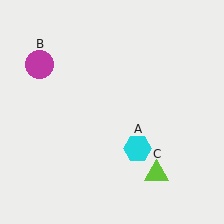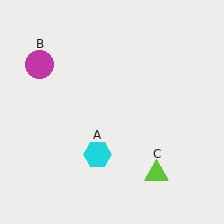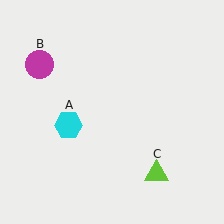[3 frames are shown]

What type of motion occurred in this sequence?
The cyan hexagon (object A) rotated clockwise around the center of the scene.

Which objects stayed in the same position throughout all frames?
Magenta circle (object B) and lime triangle (object C) remained stationary.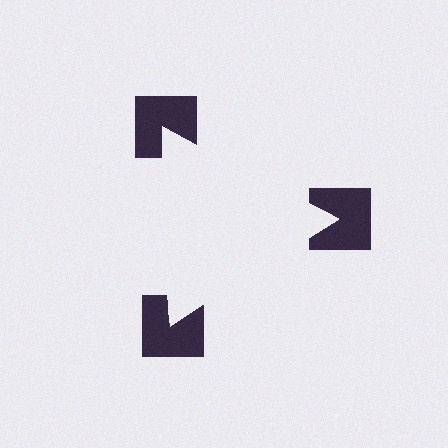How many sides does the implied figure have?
3 sides.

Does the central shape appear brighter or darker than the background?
It typically appears slightly brighter than the background, even though no actual brightness change is drawn.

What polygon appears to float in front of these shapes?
An illusory triangle — its edges are inferred from the aligned wedge cuts in the notched squares, not physically drawn.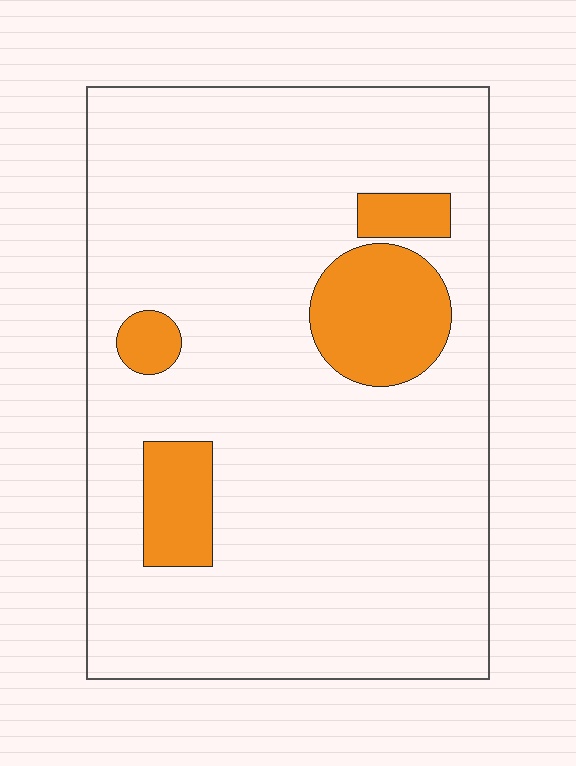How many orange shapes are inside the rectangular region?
4.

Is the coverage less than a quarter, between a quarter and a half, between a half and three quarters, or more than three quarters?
Less than a quarter.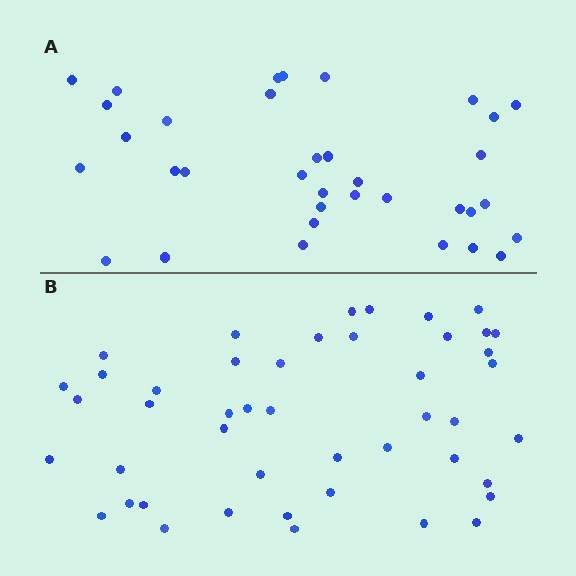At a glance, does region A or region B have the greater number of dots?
Region B (the bottom region) has more dots.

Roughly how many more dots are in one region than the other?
Region B has roughly 12 or so more dots than region A.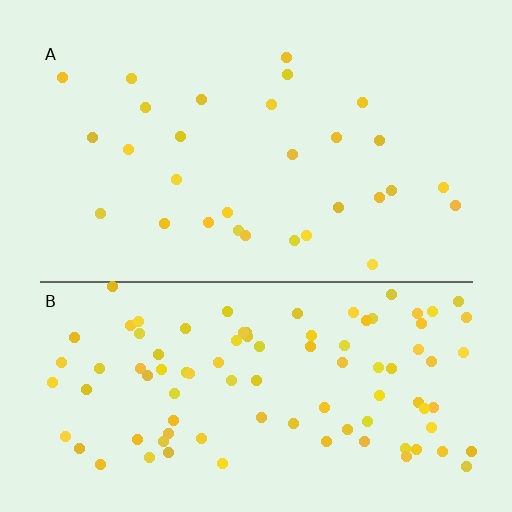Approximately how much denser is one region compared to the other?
Approximately 3.3× — region B over region A.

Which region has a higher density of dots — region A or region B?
B (the bottom).